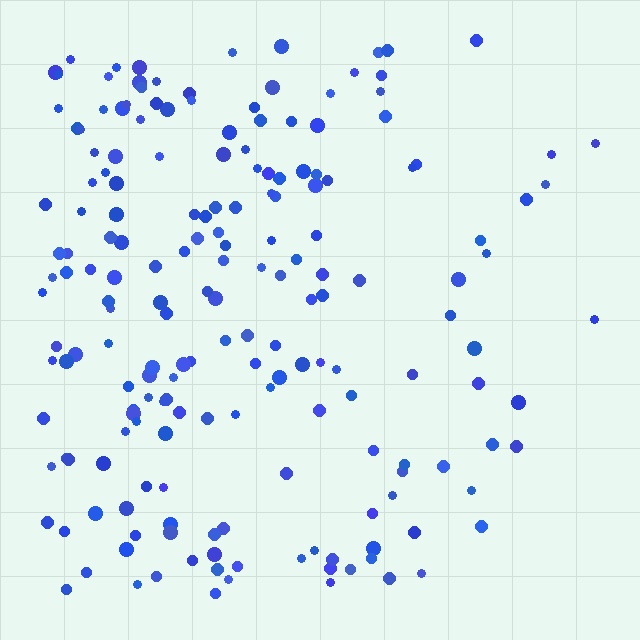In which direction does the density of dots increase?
From right to left, with the left side densest.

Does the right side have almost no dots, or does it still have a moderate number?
Still a moderate number, just noticeably fewer than the left.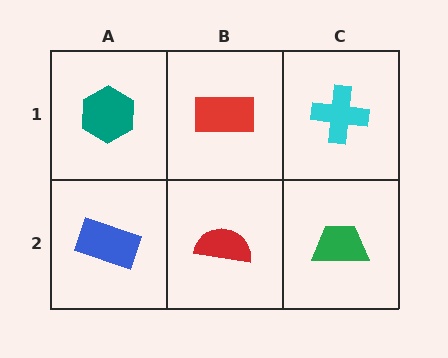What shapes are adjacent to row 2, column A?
A teal hexagon (row 1, column A), a red semicircle (row 2, column B).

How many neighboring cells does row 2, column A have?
2.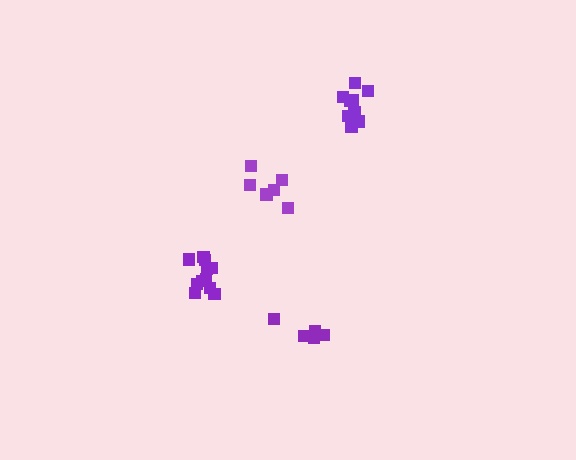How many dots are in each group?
Group 1: 6 dots, Group 2: 10 dots, Group 3: 5 dots, Group 4: 11 dots (32 total).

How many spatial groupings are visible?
There are 4 spatial groupings.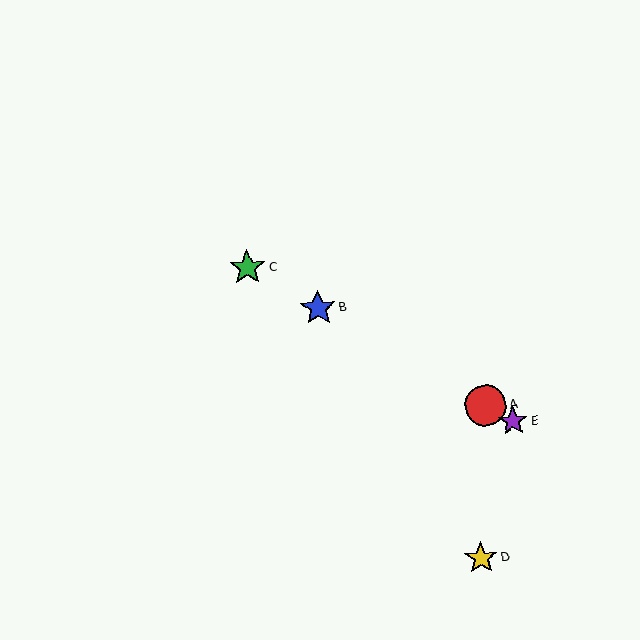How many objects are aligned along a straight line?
4 objects (A, B, C, E) are aligned along a straight line.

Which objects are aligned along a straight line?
Objects A, B, C, E are aligned along a straight line.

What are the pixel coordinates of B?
Object B is at (318, 309).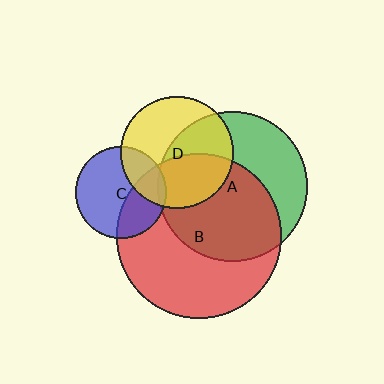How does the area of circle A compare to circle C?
Approximately 2.7 times.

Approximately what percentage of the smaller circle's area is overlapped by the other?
Approximately 35%.